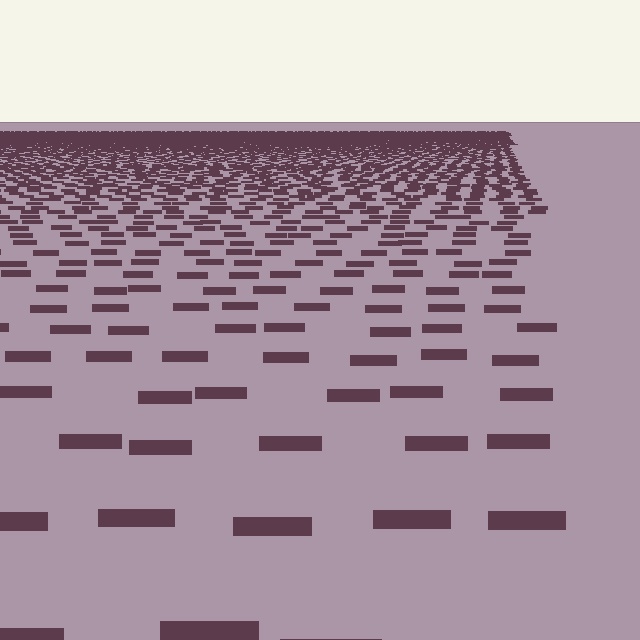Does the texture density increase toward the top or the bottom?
Density increases toward the top.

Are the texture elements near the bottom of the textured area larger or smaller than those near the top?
Larger. Near the bottom, elements are closer to the viewer and appear at a bigger on-screen size.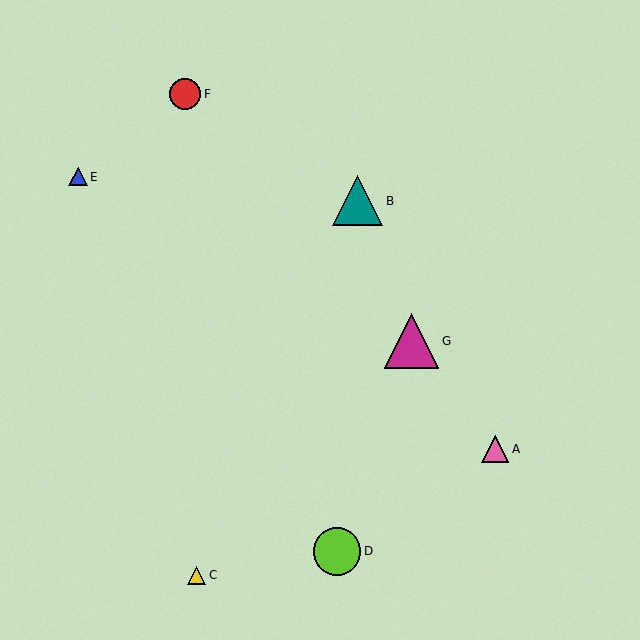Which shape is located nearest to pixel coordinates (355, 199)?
The teal triangle (labeled B) at (358, 201) is nearest to that location.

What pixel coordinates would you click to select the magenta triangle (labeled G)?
Click at (412, 341) to select the magenta triangle G.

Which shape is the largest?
The magenta triangle (labeled G) is the largest.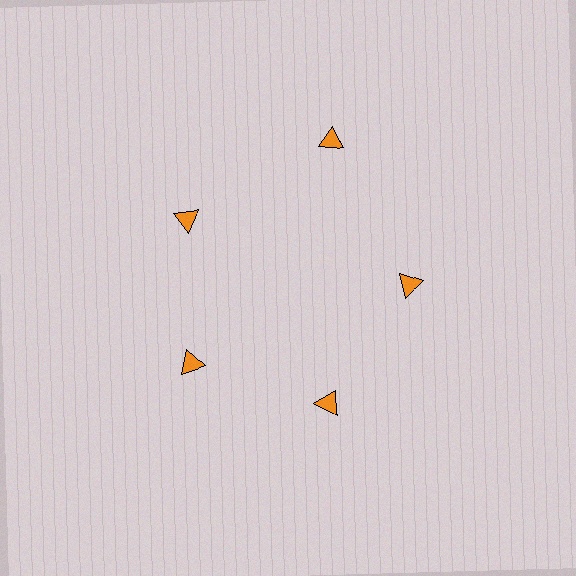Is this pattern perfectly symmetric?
No. The 5 orange triangles are arranged in a ring, but one element near the 1 o'clock position is pushed outward from the center, breaking the 5-fold rotational symmetry.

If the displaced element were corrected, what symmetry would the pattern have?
It would have 5-fold rotational symmetry — the pattern would map onto itself every 72 degrees.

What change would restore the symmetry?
The symmetry would be restored by moving it inward, back onto the ring so that all 5 triangles sit at equal angles and equal distance from the center.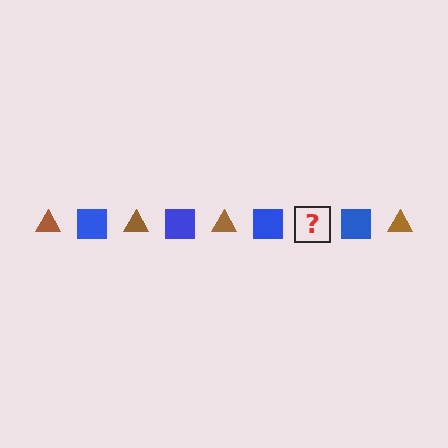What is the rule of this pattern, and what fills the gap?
The rule is that the pattern alternates between brown triangle and blue square. The gap should be filled with a brown triangle.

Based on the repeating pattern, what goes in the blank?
The blank should be a brown triangle.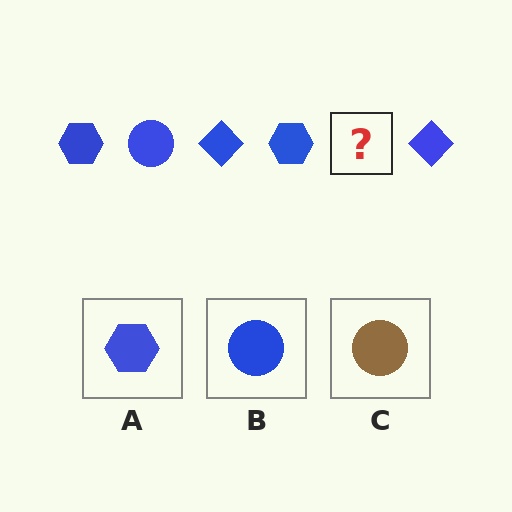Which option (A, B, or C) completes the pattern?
B.